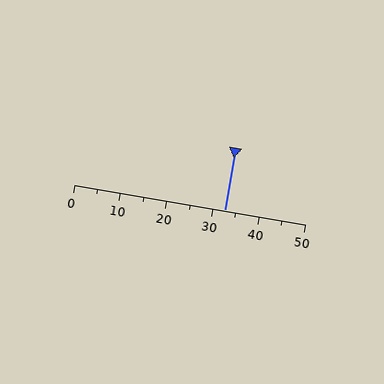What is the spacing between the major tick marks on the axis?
The major ticks are spaced 10 apart.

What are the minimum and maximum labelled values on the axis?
The axis runs from 0 to 50.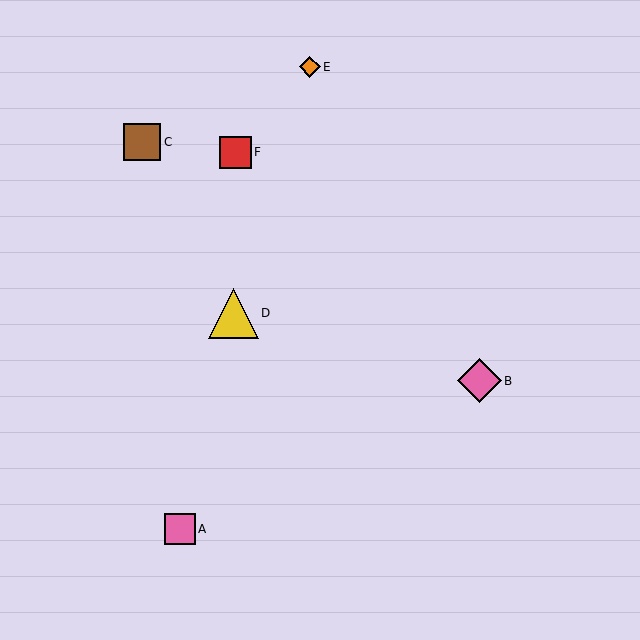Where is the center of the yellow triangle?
The center of the yellow triangle is at (233, 313).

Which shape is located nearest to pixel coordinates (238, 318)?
The yellow triangle (labeled D) at (233, 313) is nearest to that location.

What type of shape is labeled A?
Shape A is a pink square.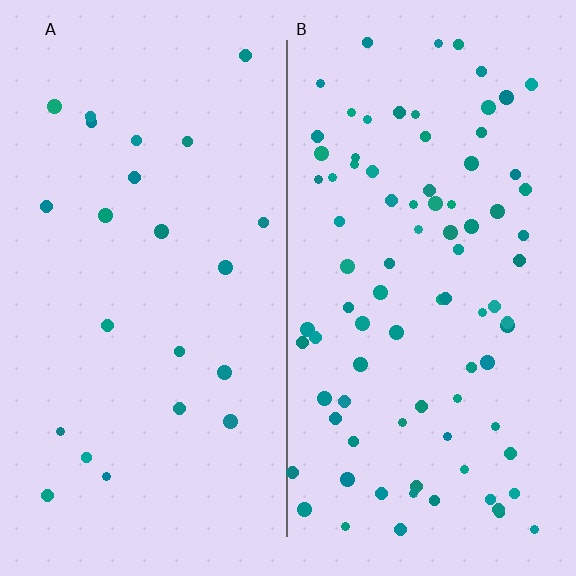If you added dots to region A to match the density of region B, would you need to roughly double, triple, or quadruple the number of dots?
Approximately quadruple.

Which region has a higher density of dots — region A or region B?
B (the right).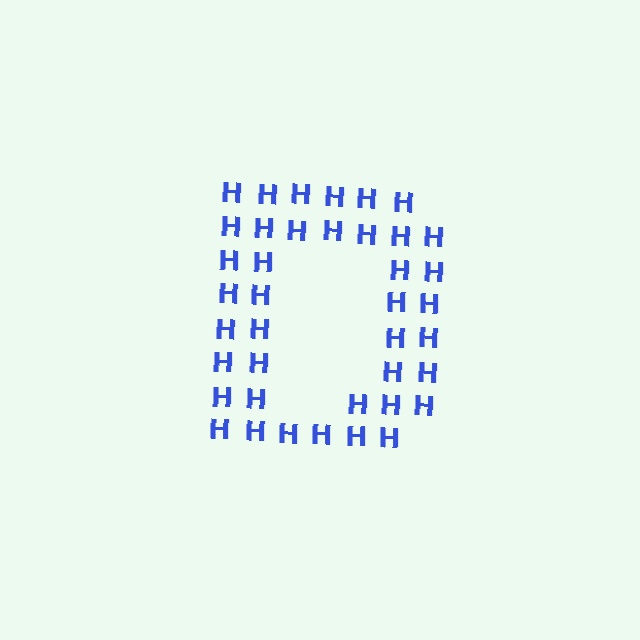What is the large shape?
The large shape is the letter D.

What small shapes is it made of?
It is made of small letter H's.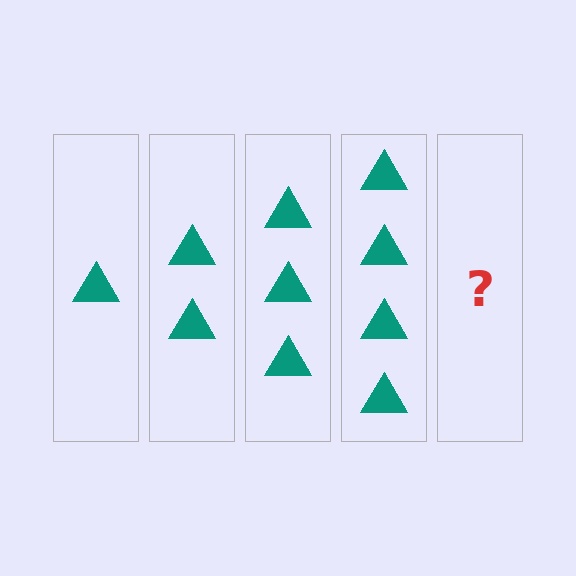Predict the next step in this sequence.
The next step is 5 triangles.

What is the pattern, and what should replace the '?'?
The pattern is that each step adds one more triangle. The '?' should be 5 triangles.